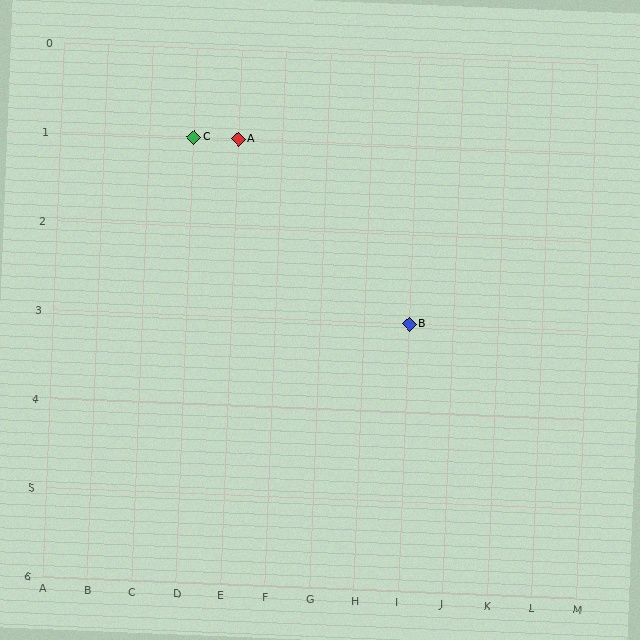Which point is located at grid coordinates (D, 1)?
Point C is at (D, 1).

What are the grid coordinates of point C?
Point C is at grid coordinates (D, 1).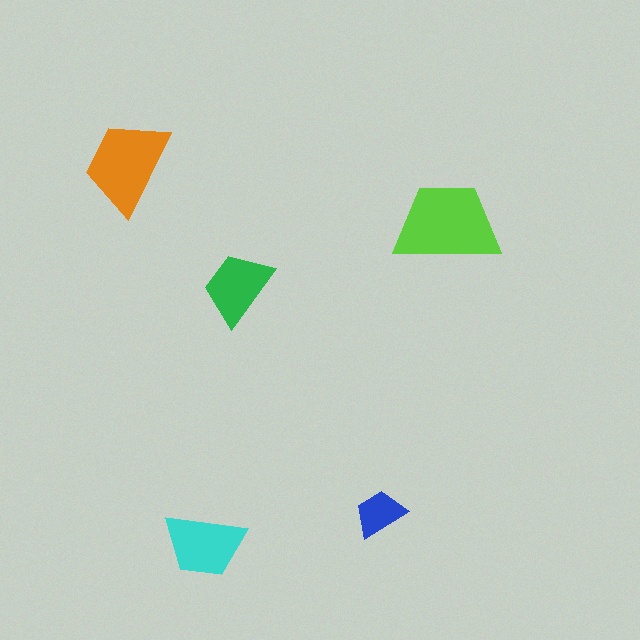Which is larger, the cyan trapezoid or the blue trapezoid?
The cyan one.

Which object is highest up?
The orange trapezoid is topmost.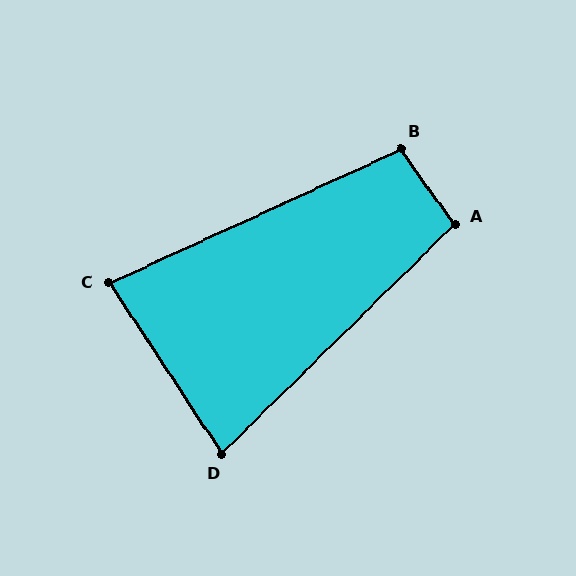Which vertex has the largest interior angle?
B, at approximately 101 degrees.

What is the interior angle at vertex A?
Approximately 99 degrees (obtuse).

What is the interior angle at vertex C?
Approximately 81 degrees (acute).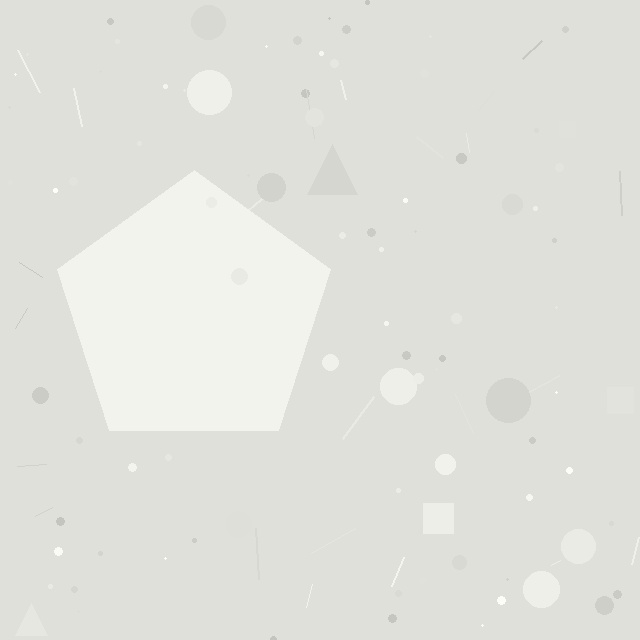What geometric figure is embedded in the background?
A pentagon is embedded in the background.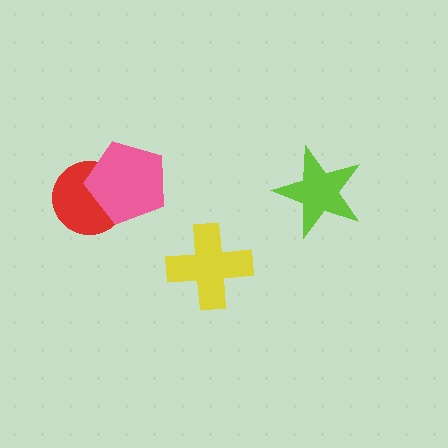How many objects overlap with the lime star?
0 objects overlap with the lime star.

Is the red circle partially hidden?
Yes, it is partially covered by another shape.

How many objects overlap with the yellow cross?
0 objects overlap with the yellow cross.